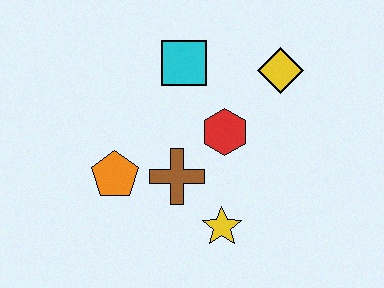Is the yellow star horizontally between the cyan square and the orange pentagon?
No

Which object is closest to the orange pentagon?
The brown cross is closest to the orange pentagon.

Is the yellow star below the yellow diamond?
Yes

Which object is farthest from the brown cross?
The yellow diamond is farthest from the brown cross.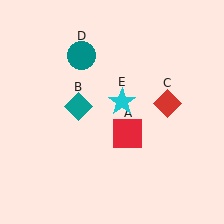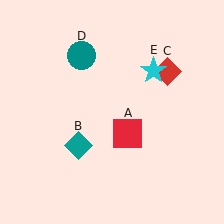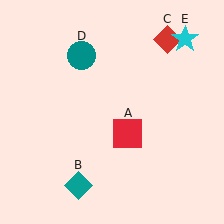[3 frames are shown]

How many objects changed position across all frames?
3 objects changed position: teal diamond (object B), red diamond (object C), cyan star (object E).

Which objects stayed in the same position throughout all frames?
Red square (object A) and teal circle (object D) remained stationary.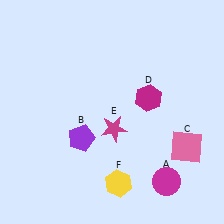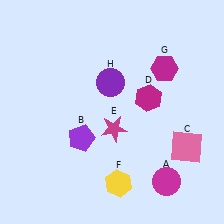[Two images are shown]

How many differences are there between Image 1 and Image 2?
There are 2 differences between the two images.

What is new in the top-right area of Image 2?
A magenta hexagon (G) was added in the top-right area of Image 2.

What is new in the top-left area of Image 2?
A purple circle (H) was added in the top-left area of Image 2.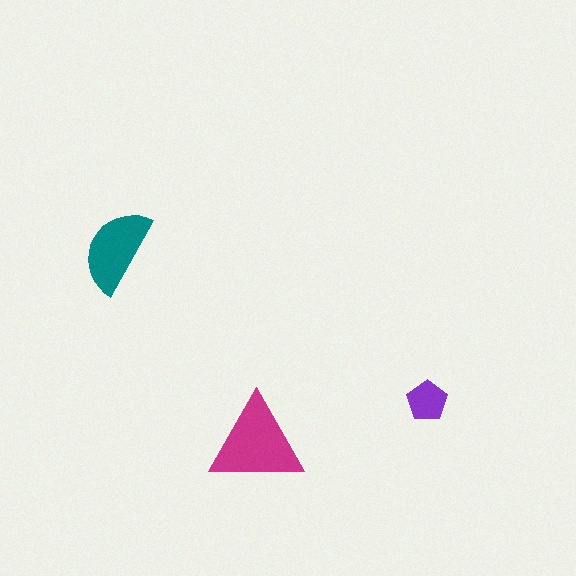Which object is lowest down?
The magenta triangle is bottommost.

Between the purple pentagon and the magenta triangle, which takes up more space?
The magenta triangle.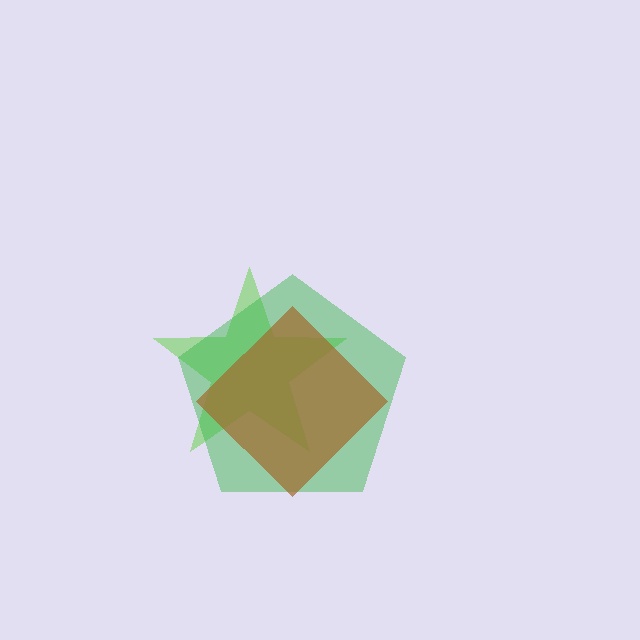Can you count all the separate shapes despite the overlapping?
Yes, there are 3 separate shapes.